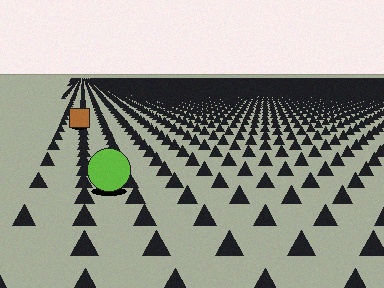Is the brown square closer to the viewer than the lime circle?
No. The lime circle is closer — you can tell from the texture gradient: the ground texture is coarser near it.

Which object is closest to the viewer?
The lime circle is closest. The texture marks near it are larger and more spread out.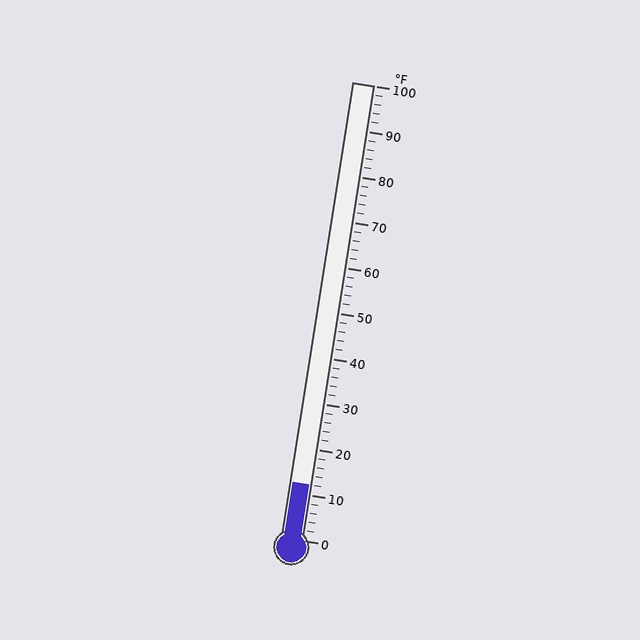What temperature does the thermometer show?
The thermometer shows approximately 12°F.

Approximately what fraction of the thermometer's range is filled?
The thermometer is filled to approximately 10% of its range.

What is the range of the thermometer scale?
The thermometer scale ranges from 0°F to 100°F.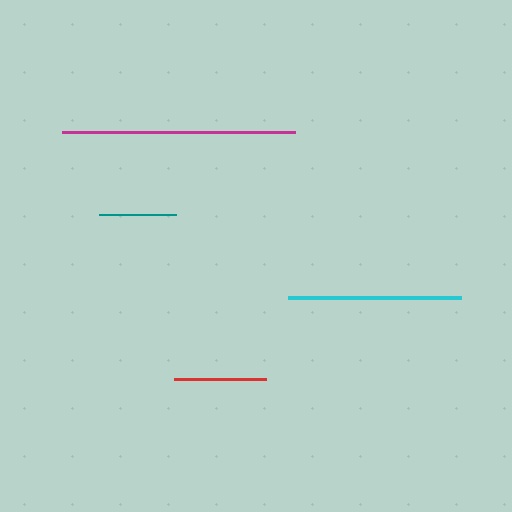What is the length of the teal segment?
The teal segment is approximately 78 pixels long.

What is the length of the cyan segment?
The cyan segment is approximately 174 pixels long.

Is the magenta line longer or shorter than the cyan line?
The magenta line is longer than the cyan line.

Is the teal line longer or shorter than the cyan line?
The cyan line is longer than the teal line.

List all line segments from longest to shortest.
From longest to shortest: magenta, cyan, red, teal.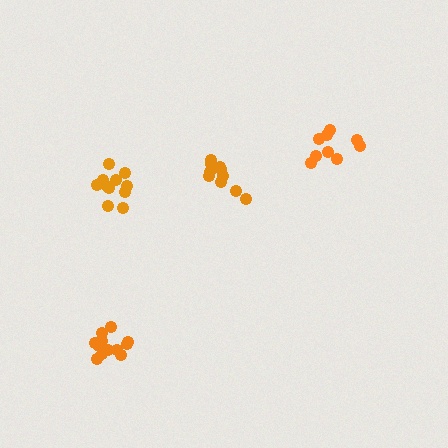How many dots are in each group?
Group 1: 11 dots, Group 2: 13 dots, Group 3: 10 dots, Group 4: 9 dots (43 total).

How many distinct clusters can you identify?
There are 4 distinct clusters.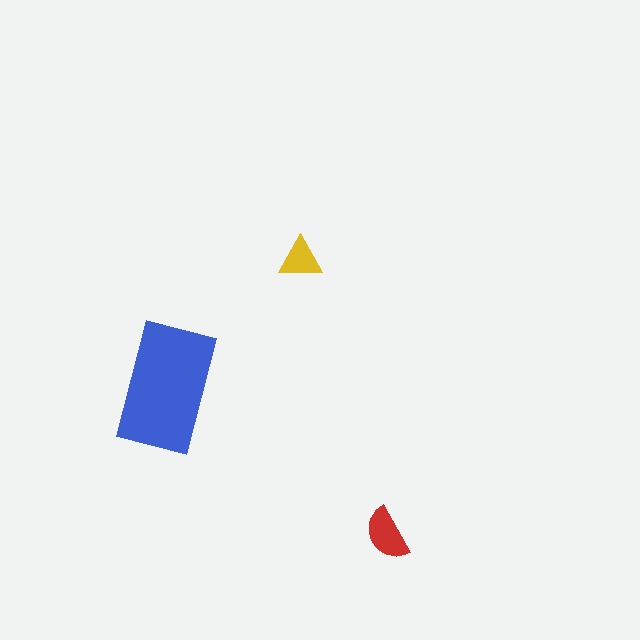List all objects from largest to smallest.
The blue rectangle, the red semicircle, the yellow triangle.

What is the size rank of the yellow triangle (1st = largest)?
3rd.